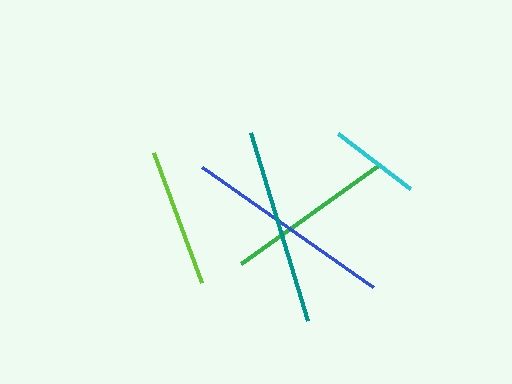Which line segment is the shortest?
The cyan line is the shortest at approximately 90 pixels.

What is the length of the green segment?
The green segment is approximately 169 pixels long.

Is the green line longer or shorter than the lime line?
The green line is longer than the lime line.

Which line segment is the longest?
The blue line is the longest at approximately 209 pixels.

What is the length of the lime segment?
The lime segment is approximately 139 pixels long.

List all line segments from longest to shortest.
From longest to shortest: blue, teal, green, lime, cyan.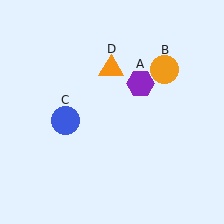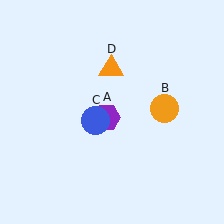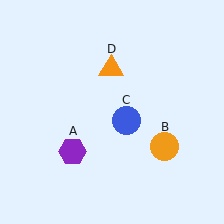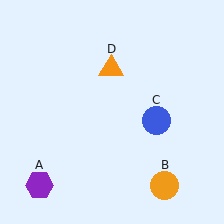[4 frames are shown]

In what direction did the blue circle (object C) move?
The blue circle (object C) moved right.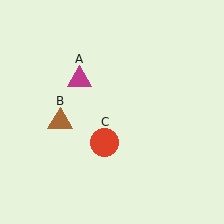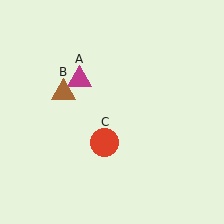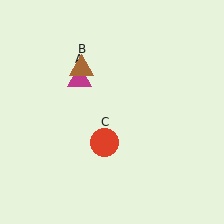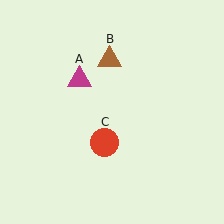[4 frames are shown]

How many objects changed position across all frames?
1 object changed position: brown triangle (object B).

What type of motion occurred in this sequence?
The brown triangle (object B) rotated clockwise around the center of the scene.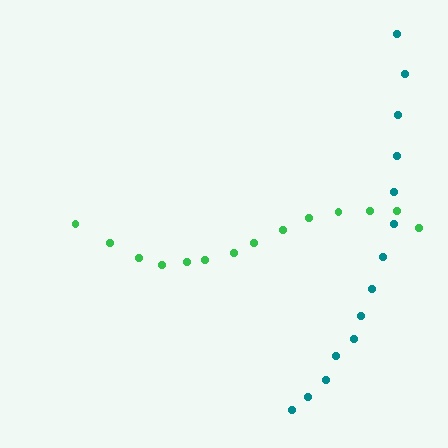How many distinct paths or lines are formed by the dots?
There are 2 distinct paths.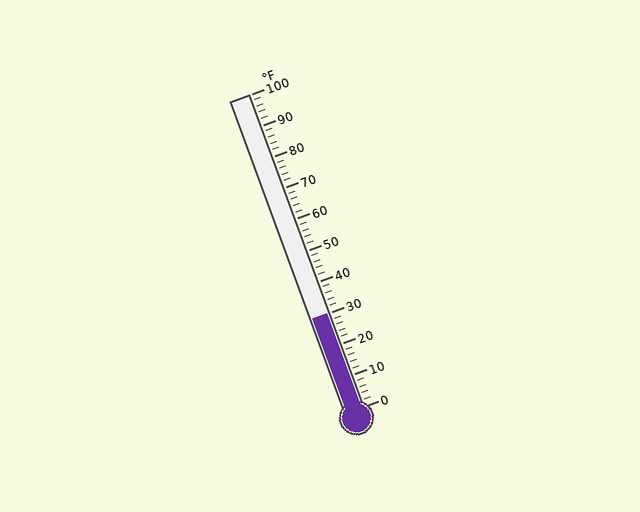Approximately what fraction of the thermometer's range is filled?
The thermometer is filled to approximately 30% of its range.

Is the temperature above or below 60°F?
The temperature is below 60°F.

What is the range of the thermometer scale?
The thermometer scale ranges from 0°F to 100°F.